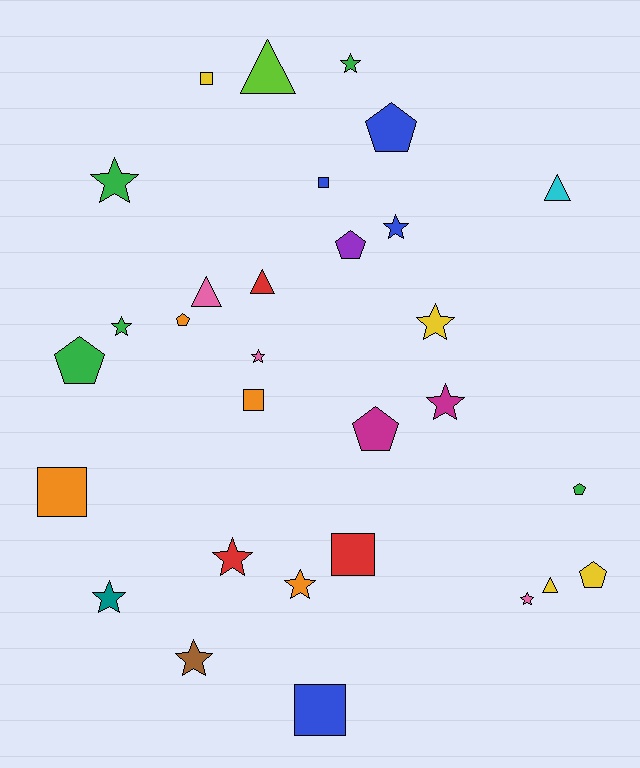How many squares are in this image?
There are 6 squares.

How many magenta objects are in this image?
There are 2 magenta objects.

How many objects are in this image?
There are 30 objects.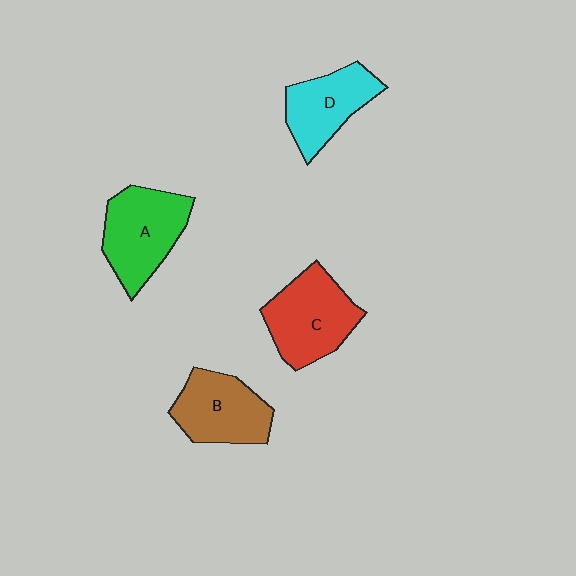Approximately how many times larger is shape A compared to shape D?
Approximately 1.2 times.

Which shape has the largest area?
Shape C (red).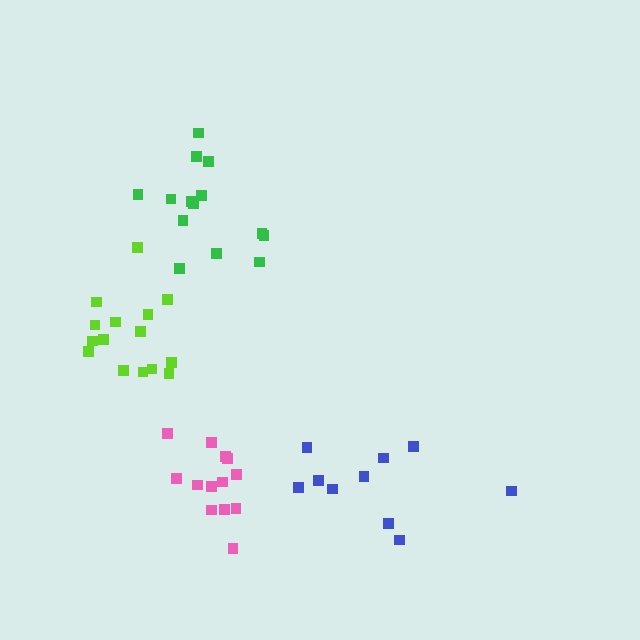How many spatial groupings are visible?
There are 4 spatial groupings.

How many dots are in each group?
Group 1: 14 dots, Group 2: 10 dots, Group 3: 15 dots, Group 4: 13 dots (52 total).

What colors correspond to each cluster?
The clusters are colored: green, blue, lime, pink.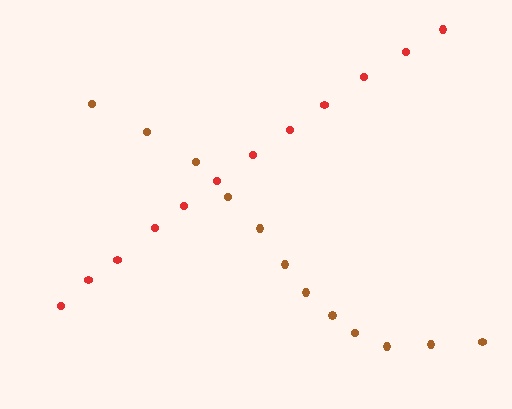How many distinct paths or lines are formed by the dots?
There are 2 distinct paths.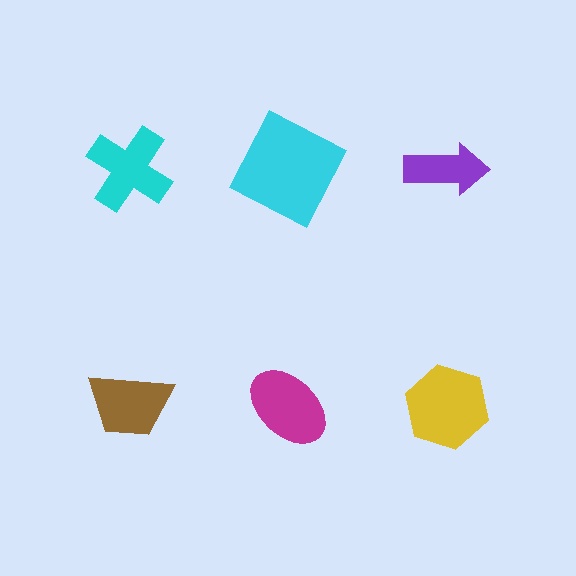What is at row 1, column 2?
A cyan square.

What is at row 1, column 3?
A purple arrow.